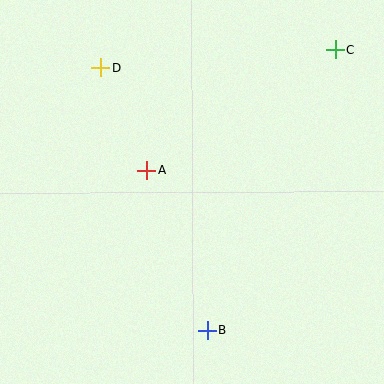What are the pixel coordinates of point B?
Point B is at (207, 330).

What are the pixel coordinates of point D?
Point D is at (101, 68).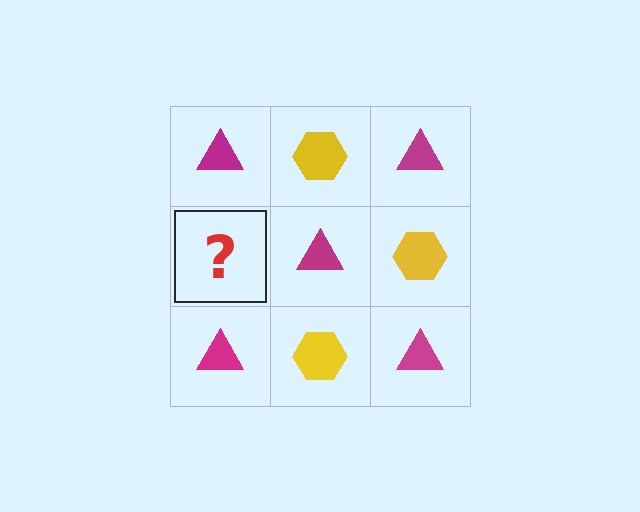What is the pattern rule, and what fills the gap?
The rule is that it alternates magenta triangle and yellow hexagon in a checkerboard pattern. The gap should be filled with a yellow hexagon.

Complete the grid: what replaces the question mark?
The question mark should be replaced with a yellow hexagon.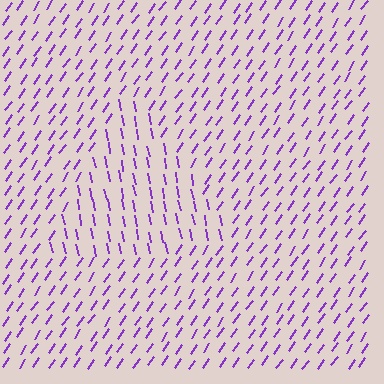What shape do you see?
I see a triangle.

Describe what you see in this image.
The image is filled with small purple line segments. A triangle region in the image has lines oriented differently from the surrounding lines, creating a visible texture boundary.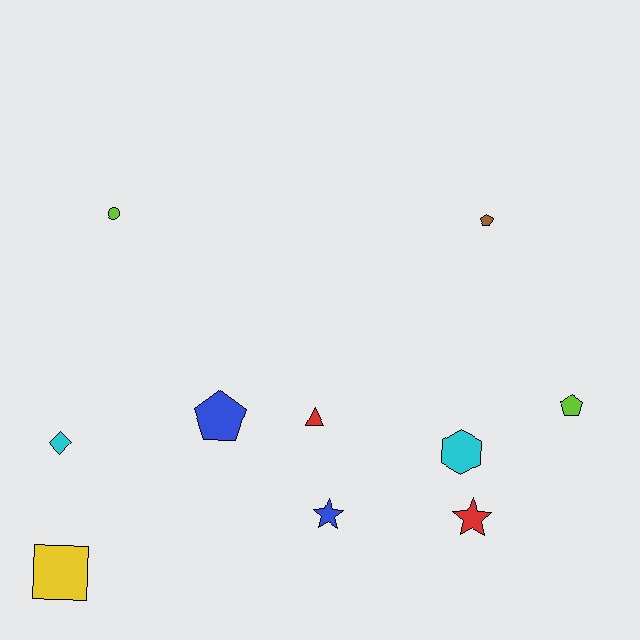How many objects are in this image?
There are 10 objects.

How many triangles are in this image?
There is 1 triangle.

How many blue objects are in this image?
There are 2 blue objects.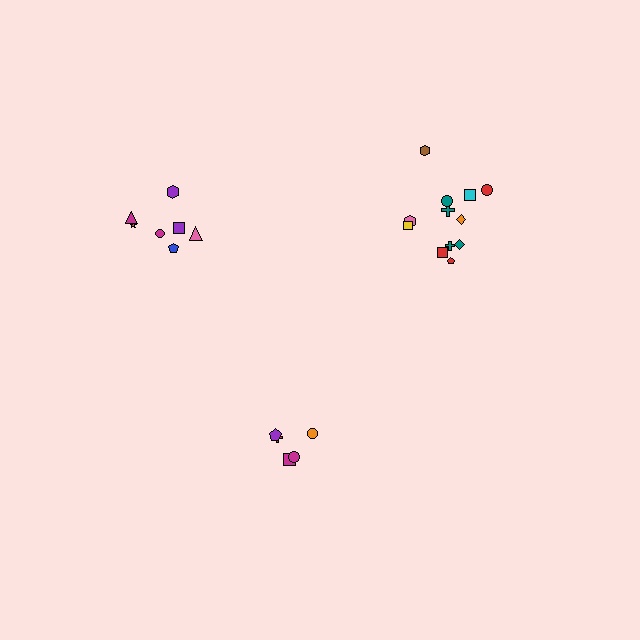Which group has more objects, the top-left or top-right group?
The top-right group.